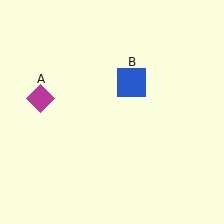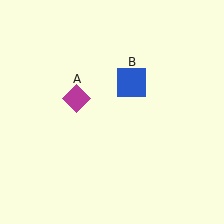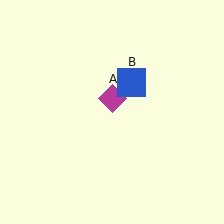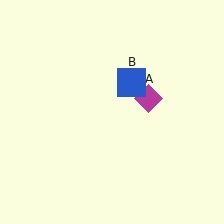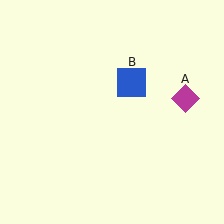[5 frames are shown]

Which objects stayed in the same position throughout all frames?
Blue square (object B) remained stationary.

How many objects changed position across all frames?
1 object changed position: magenta diamond (object A).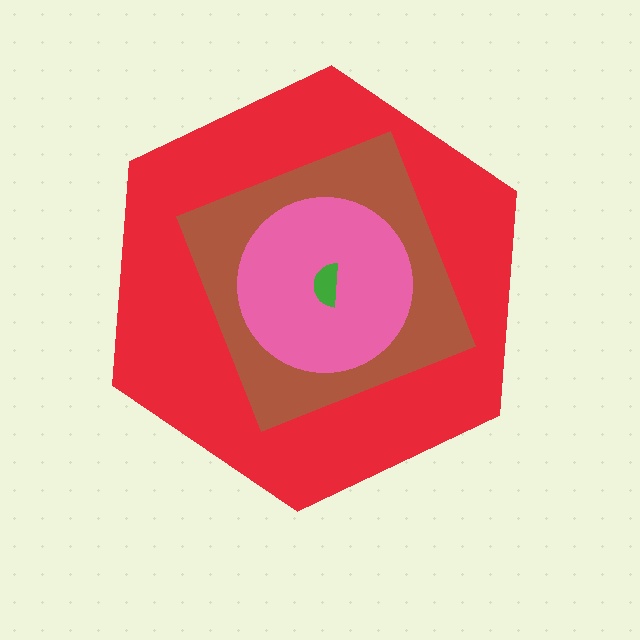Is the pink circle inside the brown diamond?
Yes.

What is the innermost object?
The green semicircle.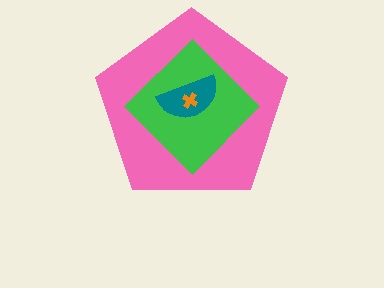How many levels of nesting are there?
4.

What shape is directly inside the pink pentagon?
The green diamond.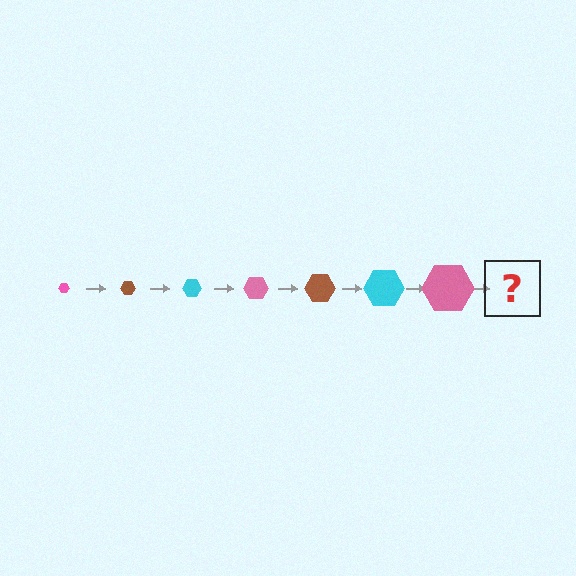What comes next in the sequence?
The next element should be a brown hexagon, larger than the previous one.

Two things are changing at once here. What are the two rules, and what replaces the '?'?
The two rules are that the hexagon grows larger each step and the color cycles through pink, brown, and cyan. The '?' should be a brown hexagon, larger than the previous one.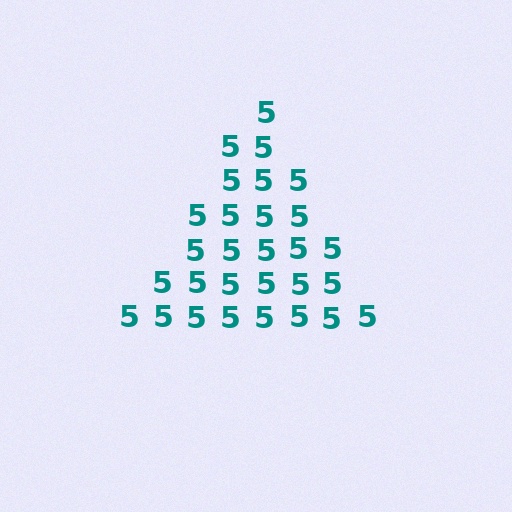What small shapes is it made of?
It is made of small digit 5's.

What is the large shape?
The large shape is a triangle.